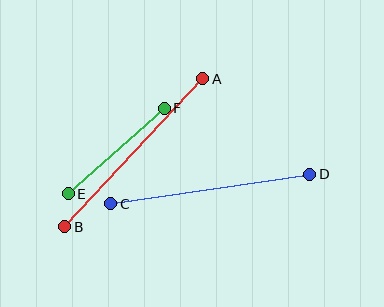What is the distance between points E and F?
The distance is approximately 128 pixels.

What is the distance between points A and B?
The distance is approximately 203 pixels.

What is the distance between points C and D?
The distance is approximately 201 pixels.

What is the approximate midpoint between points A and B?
The midpoint is at approximately (134, 153) pixels.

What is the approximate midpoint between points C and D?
The midpoint is at approximately (210, 189) pixels.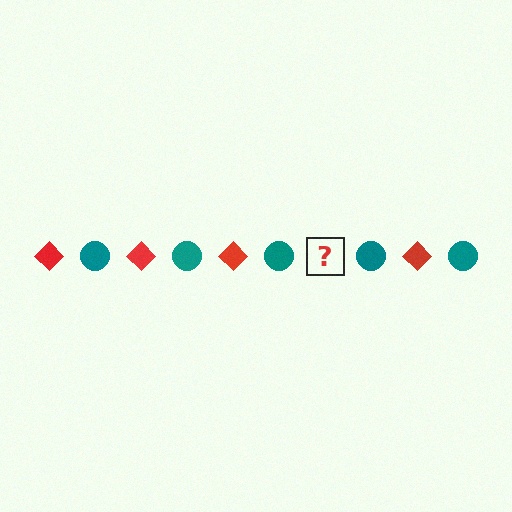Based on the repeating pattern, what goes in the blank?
The blank should be a red diamond.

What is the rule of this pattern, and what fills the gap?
The rule is that the pattern alternates between red diamond and teal circle. The gap should be filled with a red diamond.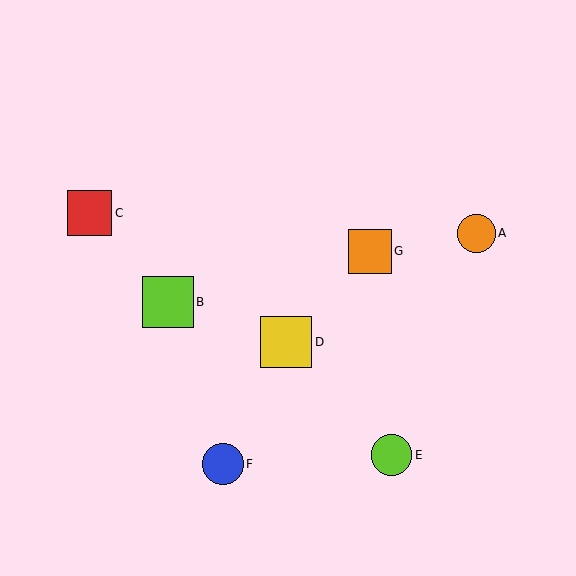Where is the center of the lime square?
The center of the lime square is at (168, 302).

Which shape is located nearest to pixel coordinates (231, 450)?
The blue circle (labeled F) at (223, 464) is nearest to that location.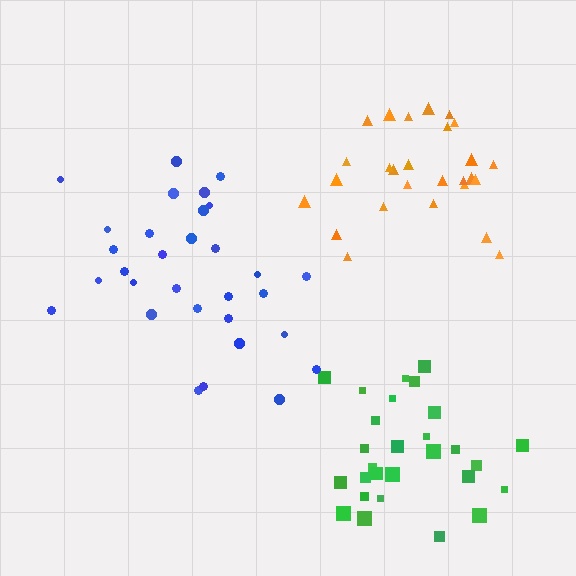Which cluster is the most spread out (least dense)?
Blue.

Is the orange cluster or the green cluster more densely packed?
Orange.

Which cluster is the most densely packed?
Orange.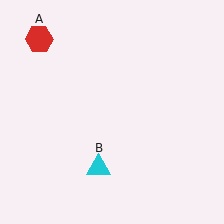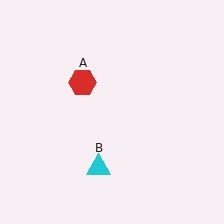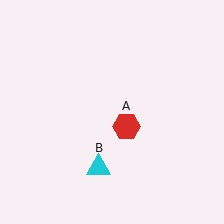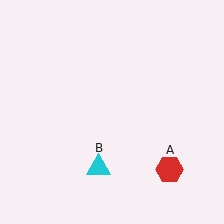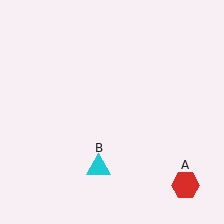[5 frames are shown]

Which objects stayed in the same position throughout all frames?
Cyan triangle (object B) remained stationary.